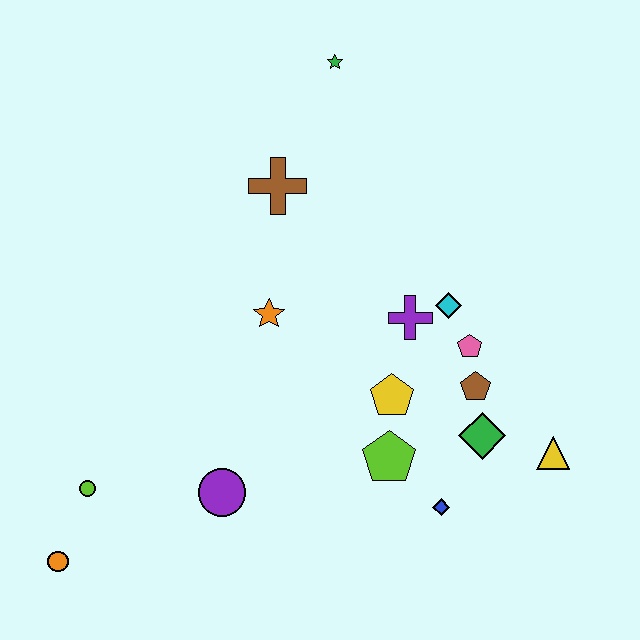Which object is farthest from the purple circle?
The green star is farthest from the purple circle.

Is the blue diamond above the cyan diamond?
No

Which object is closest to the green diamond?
The brown pentagon is closest to the green diamond.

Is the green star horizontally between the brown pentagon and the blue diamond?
No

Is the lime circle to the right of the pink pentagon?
No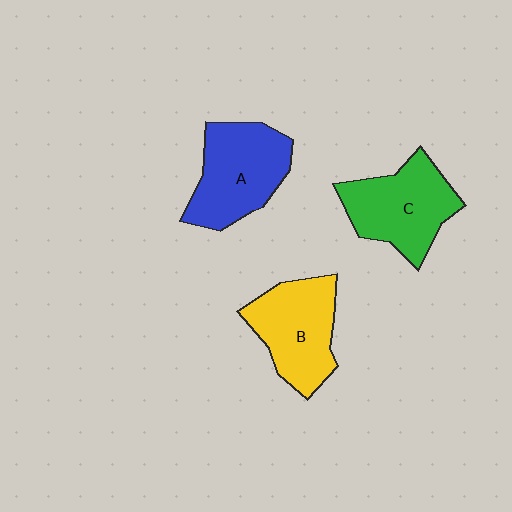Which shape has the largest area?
Shape A (blue).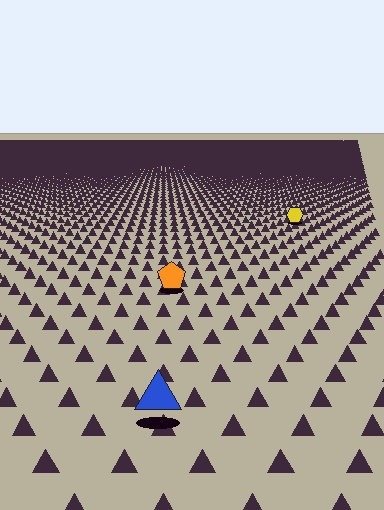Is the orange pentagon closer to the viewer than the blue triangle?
No. The blue triangle is closer — you can tell from the texture gradient: the ground texture is coarser near it.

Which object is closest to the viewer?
The blue triangle is closest. The texture marks near it are larger and more spread out.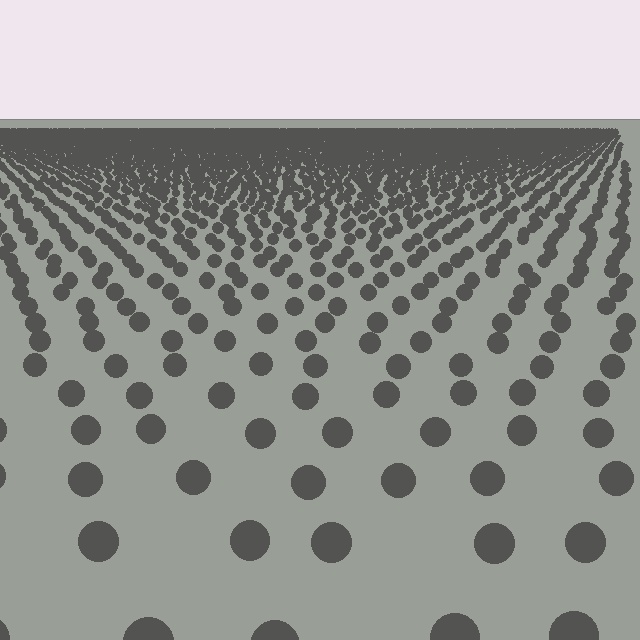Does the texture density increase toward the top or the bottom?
Density increases toward the top.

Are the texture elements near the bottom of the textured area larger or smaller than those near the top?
Larger. Near the bottom, elements are closer to the viewer and appear at a bigger on-screen size.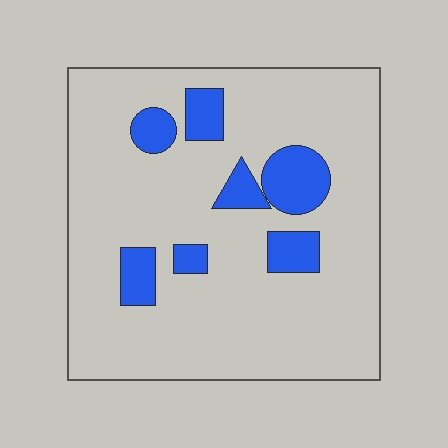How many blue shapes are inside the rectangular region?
7.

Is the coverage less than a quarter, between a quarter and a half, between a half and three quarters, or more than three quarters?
Less than a quarter.